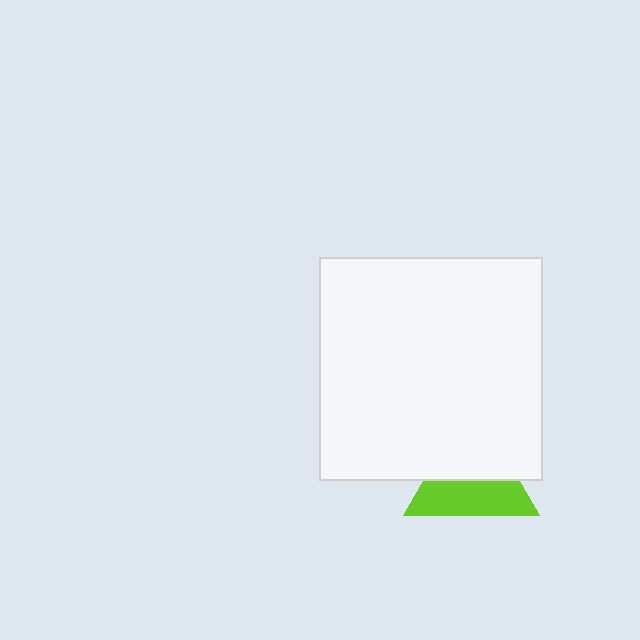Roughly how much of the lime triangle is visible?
About half of it is visible (roughly 49%).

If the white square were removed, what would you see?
You would see the complete lime triangle.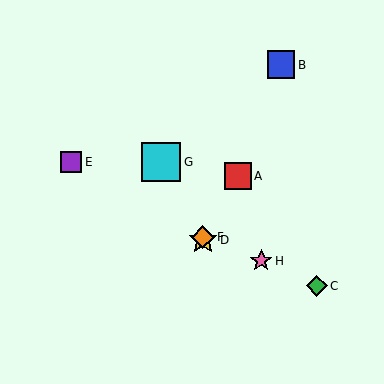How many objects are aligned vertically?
2 objects (D, F) are aligned vertically.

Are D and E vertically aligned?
No, D is at x≈203 and E is at x≈71.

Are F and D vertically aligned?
Yes, both are at x≈203.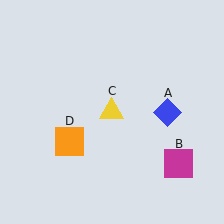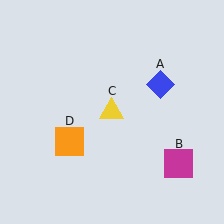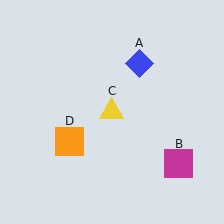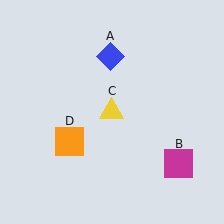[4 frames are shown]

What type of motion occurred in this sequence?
The blue diamond (object A) rotated counterclockwise around the center of the scene.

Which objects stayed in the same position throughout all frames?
Magenta square (object B) and yellow triangle (object C) and orange square (object D) remained stationary.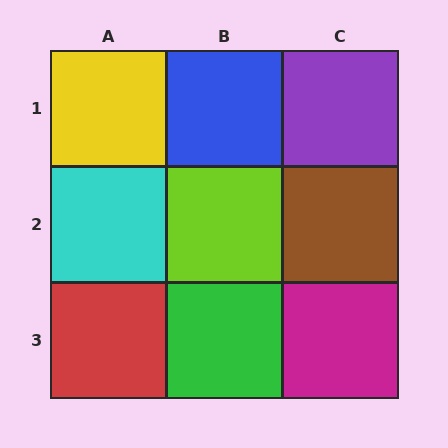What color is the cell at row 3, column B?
Green.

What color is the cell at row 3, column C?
Magenta.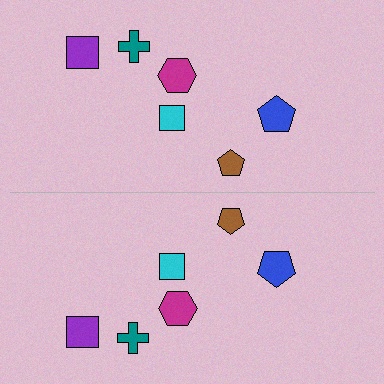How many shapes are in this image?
There are 12 shapes in this image.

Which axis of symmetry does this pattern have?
The pattern has a horizontal axis of symmetry running through the center of the image.